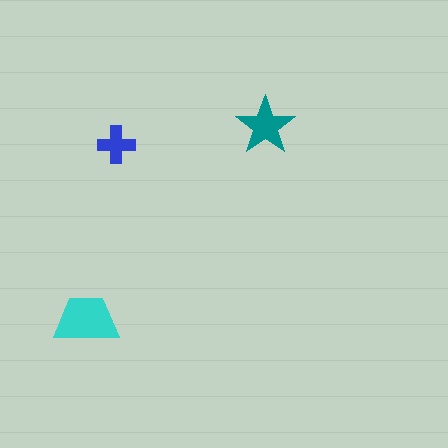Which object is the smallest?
The blue cross.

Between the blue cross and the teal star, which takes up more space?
The teal star.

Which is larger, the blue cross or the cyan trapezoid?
The cyan trapezoid.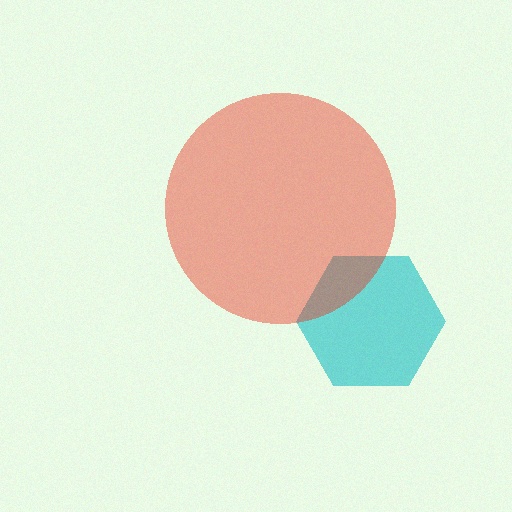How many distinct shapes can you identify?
There are 2 distinct shapes: a cyan hexagon, a red circle.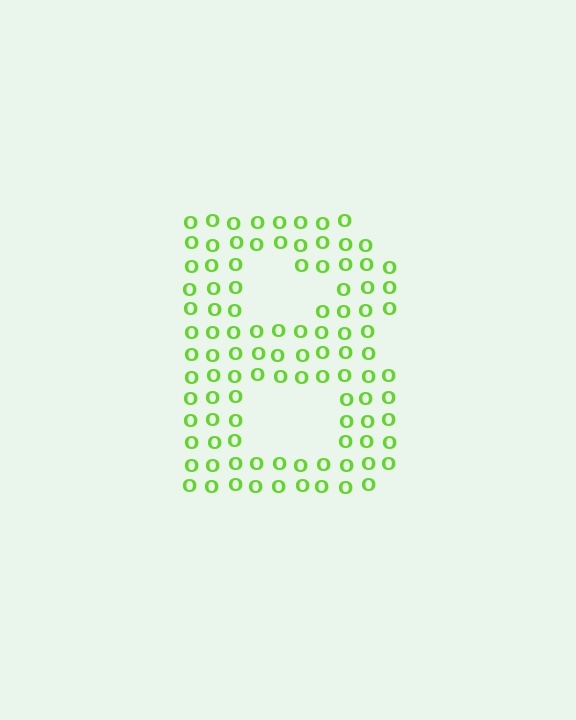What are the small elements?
The small elements are letter O's.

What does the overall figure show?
The overall figure shows the letter B.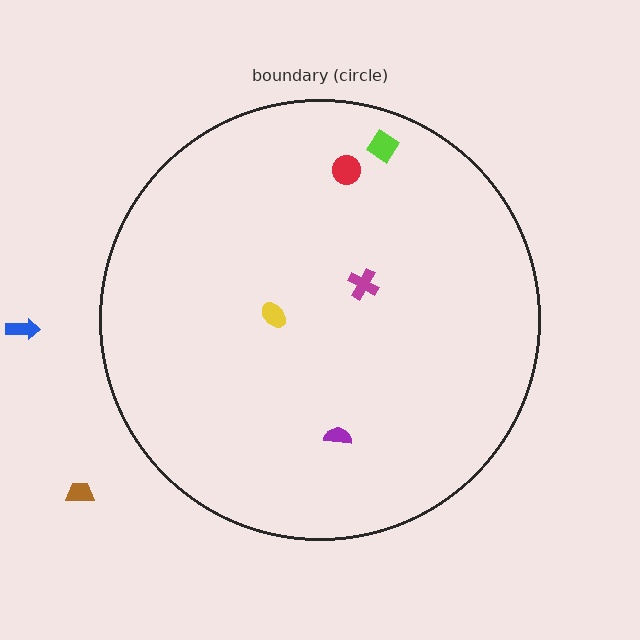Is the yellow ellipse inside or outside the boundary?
Inside.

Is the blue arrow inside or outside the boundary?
Outside.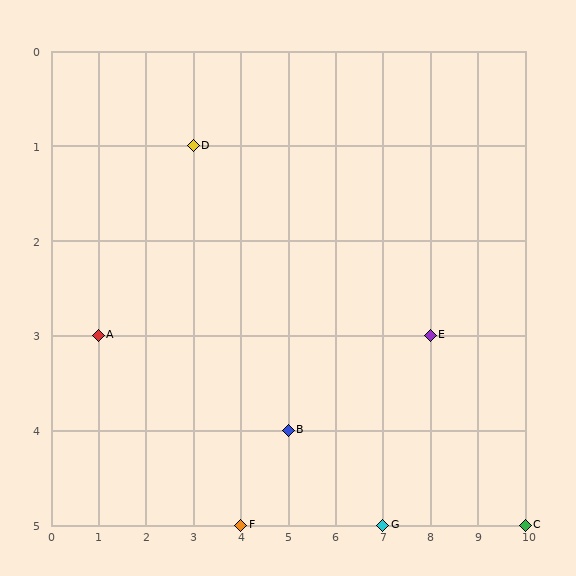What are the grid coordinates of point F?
Point F is at grid coordinates (4, 5).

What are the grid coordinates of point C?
Point C is at grid coordinates (10, 5).